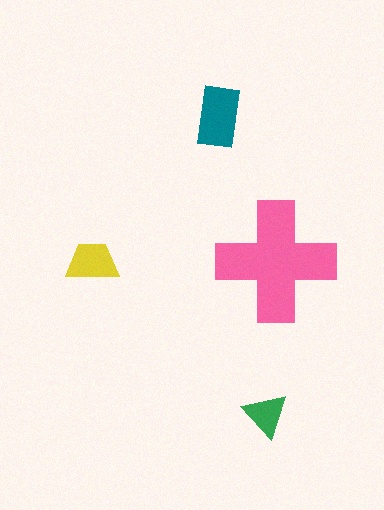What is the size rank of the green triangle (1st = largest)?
4th.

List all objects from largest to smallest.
The pink cross, the teal rectangle, the yellow trapezoid, the green triangle.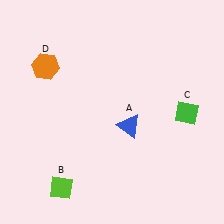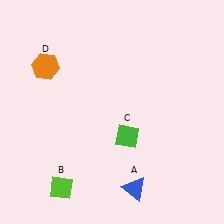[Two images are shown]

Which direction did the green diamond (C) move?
The green diamond (C) moved left.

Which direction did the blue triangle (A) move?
The blue triangle (A) moved down.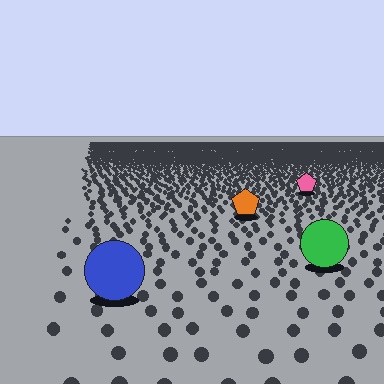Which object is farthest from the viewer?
The pink pentagon is farthest from the viewer. It appears smaller and the ground texture around it is denser.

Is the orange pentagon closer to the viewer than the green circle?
No. The green circle is closer — you can tell from the texture gradient: the ground texture is coarser near it.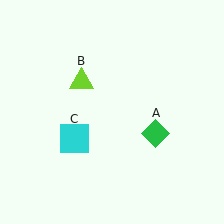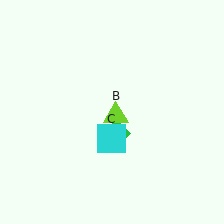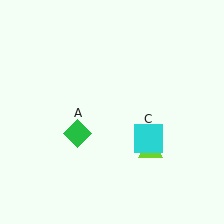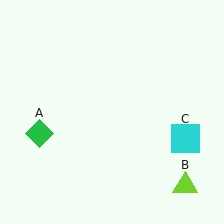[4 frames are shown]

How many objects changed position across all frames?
3 objects changed position: green diamond (object A), lime triangle (object B), cyan square (object C).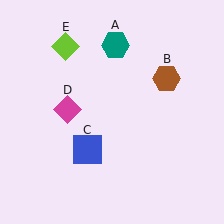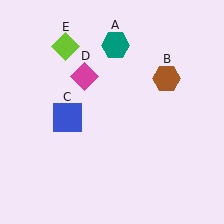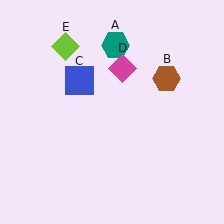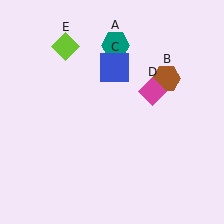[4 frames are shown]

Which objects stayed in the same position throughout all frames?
Teal hexagon (object A) and brown hexagon (object B) and lime diamond (object E) remained stationary.